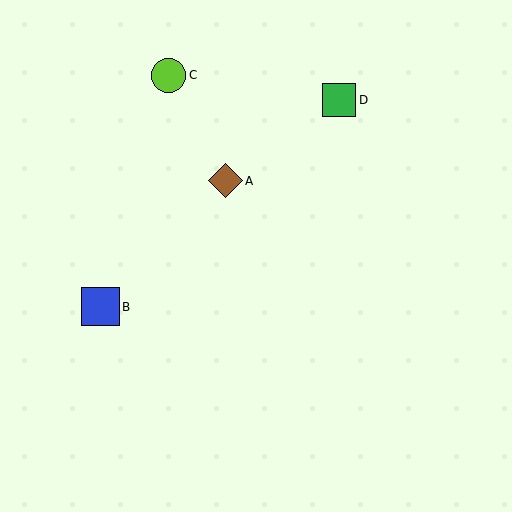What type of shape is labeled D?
Shape D is a green square.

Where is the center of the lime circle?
The center of the lime circle is at (169, 75).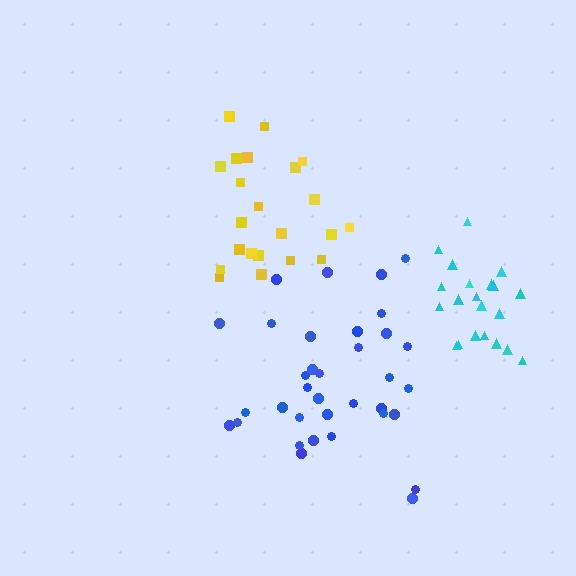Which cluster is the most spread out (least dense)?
Blue.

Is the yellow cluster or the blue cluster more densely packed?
Yellow.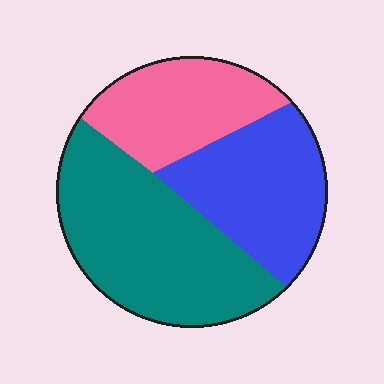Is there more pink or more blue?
Blue.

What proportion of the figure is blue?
Blue covers 31% of the figure.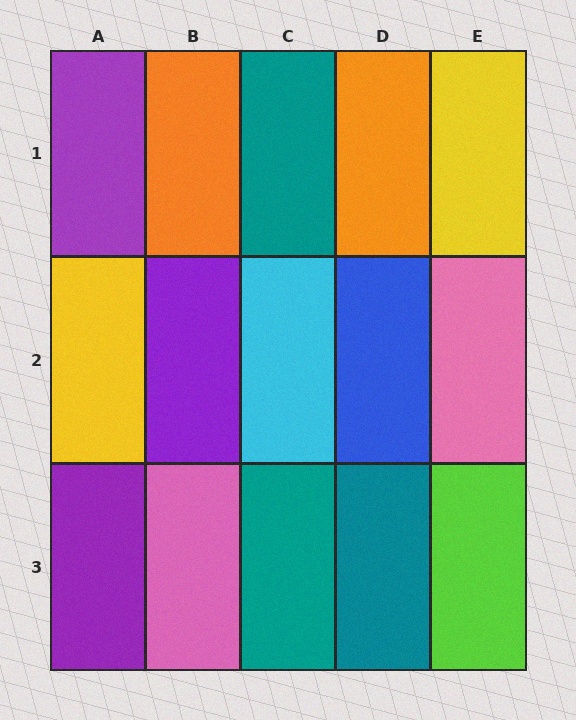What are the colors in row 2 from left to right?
Yellow, purple, cyan, blue, pink.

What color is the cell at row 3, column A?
Purple.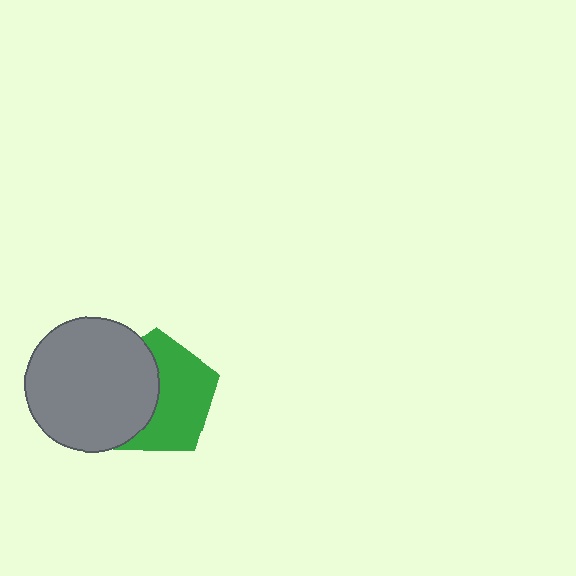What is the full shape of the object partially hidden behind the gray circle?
The partially hidden object is a green pentagon.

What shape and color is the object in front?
The object in front is a gray circle.